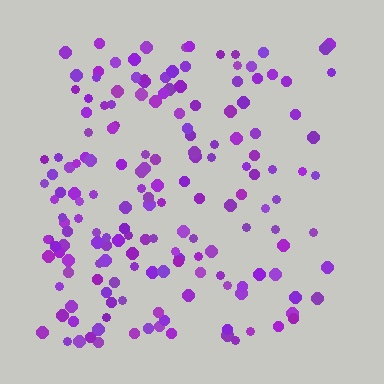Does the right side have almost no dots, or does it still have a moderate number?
Still a moderate number, just noticeably fewer than the left.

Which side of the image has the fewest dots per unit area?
The right.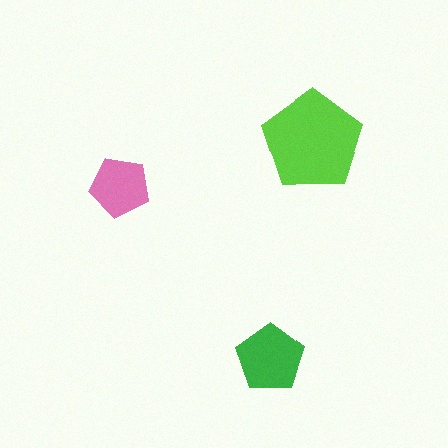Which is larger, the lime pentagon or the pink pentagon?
The lime one.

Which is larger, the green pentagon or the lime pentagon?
The lime one.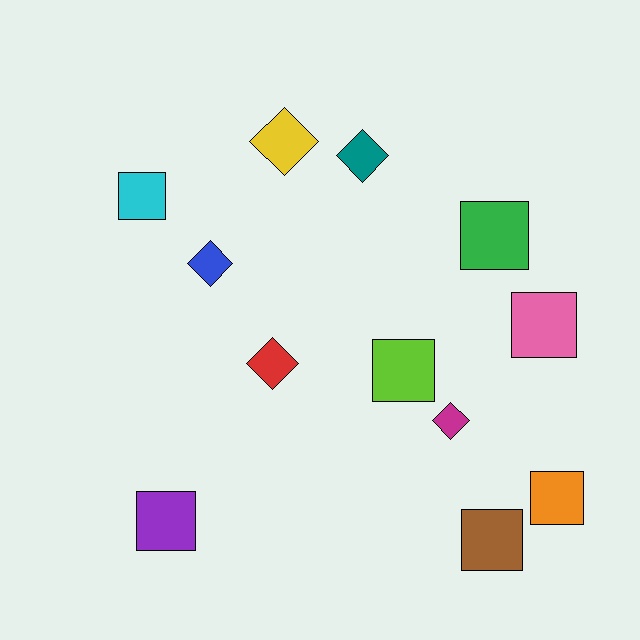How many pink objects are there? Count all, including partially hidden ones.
There is 1 pink object.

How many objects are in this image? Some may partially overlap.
There are 12 objects.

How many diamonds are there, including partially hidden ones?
There are 5 diamonds.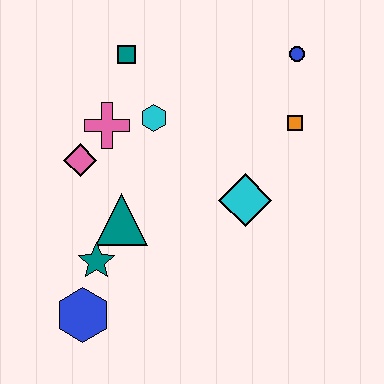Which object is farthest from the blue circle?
The blue hexagon is farthest from the blue circle.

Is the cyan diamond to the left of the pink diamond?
No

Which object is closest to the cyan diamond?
The orange square is closest to the cyan diamond.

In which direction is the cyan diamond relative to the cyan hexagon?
The cyan diamond is to the right of the cyan hexagon.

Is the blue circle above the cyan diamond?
Yes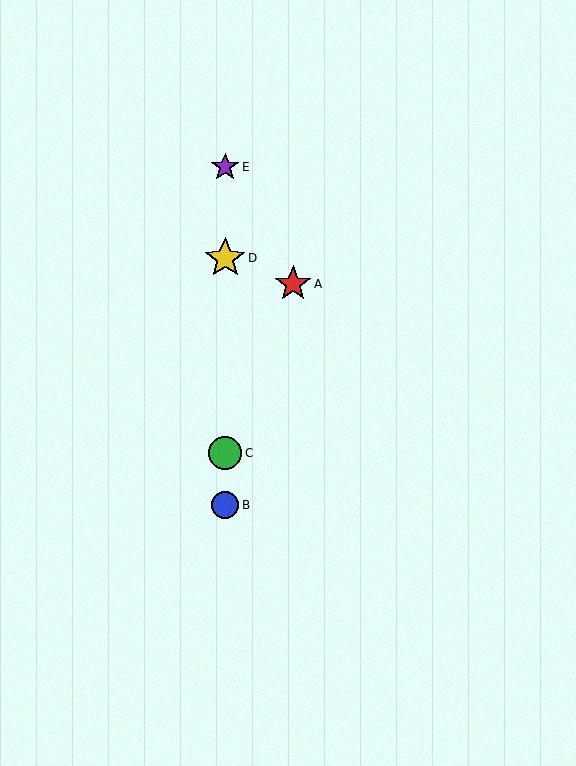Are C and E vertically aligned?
Yes, both are at x≈225.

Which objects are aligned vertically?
Objects B, C, D, E are aligned vertically.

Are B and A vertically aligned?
No, B is at x≈225 and A is at x≈293.